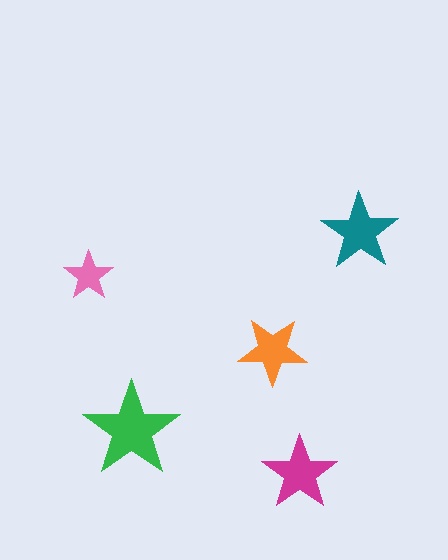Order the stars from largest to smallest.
the green one, the teal one, the magenta one, the orange one, the pink one.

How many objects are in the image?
There are 5 objects in the image.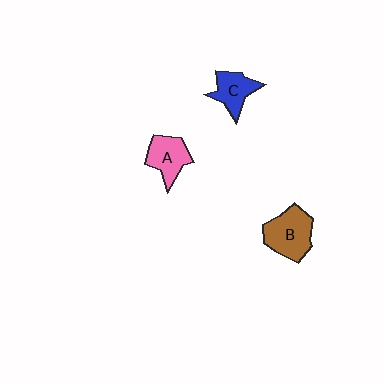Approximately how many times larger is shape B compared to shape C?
Approximately 1.5 times.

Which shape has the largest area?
Shape B (brown).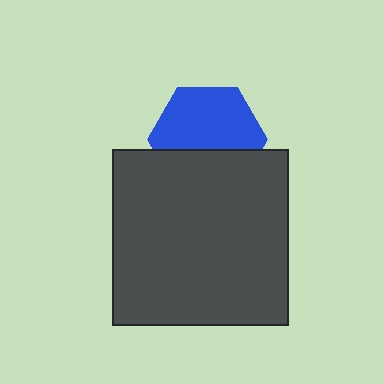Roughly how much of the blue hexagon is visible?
About half of it is visible (roughly 62%).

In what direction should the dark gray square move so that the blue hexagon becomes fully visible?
The dark gray square should move down. That is the shortest direction to clear the overlap and leave the blue hexagon fully visible.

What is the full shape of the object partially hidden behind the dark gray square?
The partially hidden object is a blue hexagon.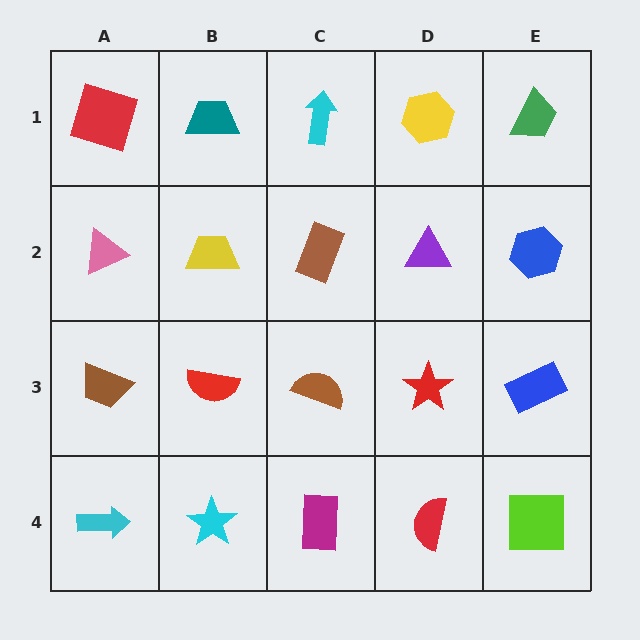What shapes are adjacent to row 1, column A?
A pink triangle (row 2, column A), a teal trapezoid (row 1, column B).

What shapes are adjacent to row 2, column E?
A green trapezoid (row 1, column E), a blue rectangle (row 3, column E), a purple triangle (row 2, column D).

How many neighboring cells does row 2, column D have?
4.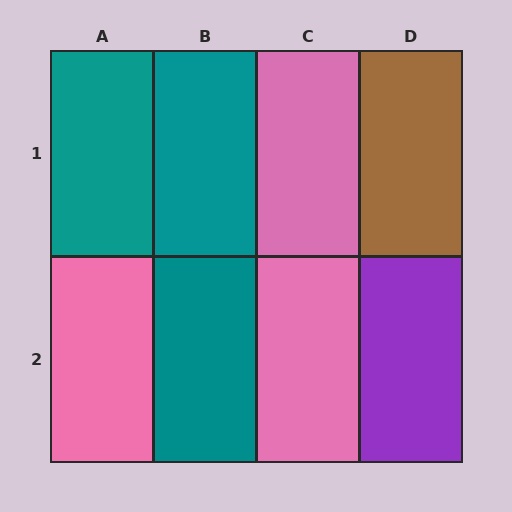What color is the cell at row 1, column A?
Teal.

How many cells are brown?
1 cell is brown.